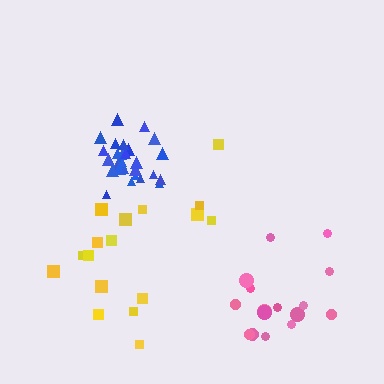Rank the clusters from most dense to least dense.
blue, pink, yellow.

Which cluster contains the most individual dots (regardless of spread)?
Blue (30).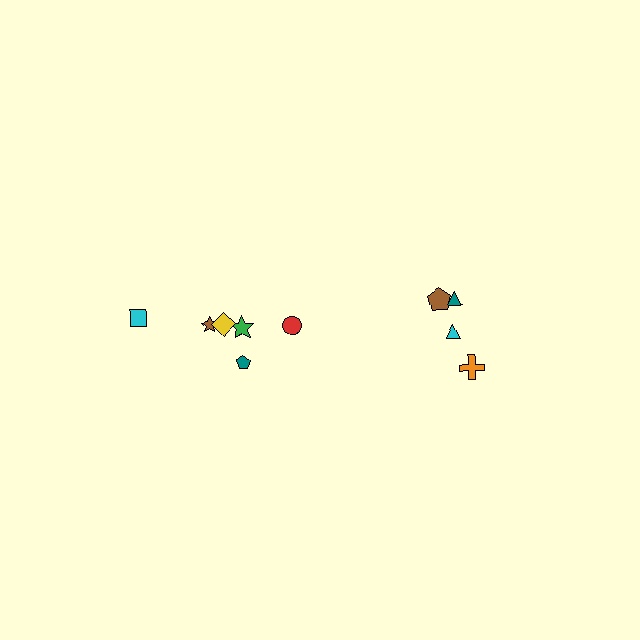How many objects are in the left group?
There are 6 objects.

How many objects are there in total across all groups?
There are 10 objects.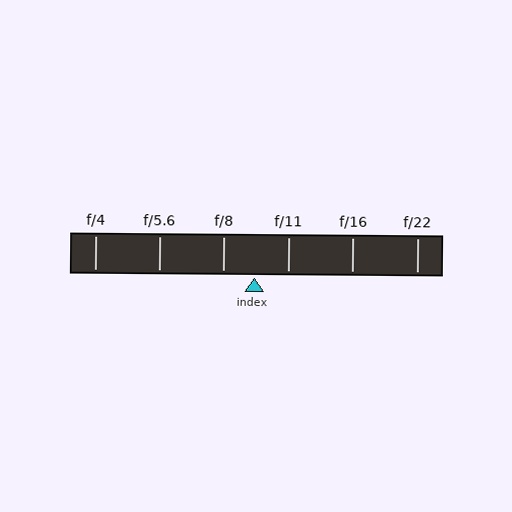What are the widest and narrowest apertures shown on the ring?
The widest aperture shown is f/4 and the narrowest is f/22.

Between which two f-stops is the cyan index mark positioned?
The index mark is between f/8 and f/11.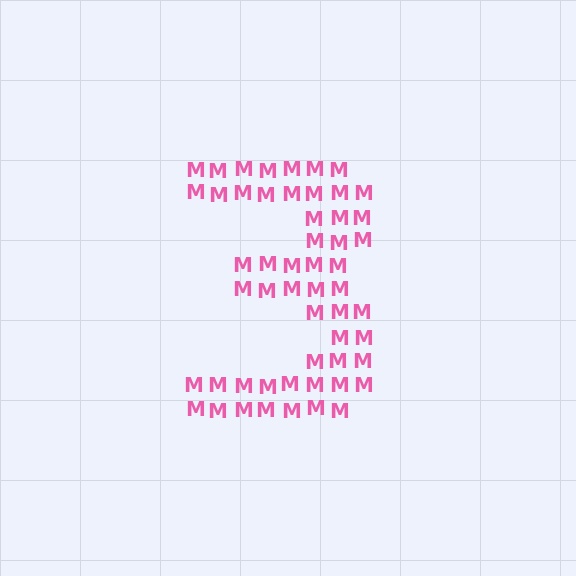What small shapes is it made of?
It is made of small letter M's.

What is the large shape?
The large shape is the digit 3.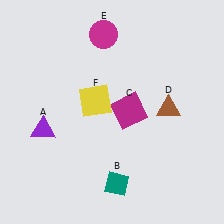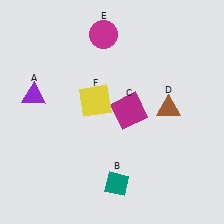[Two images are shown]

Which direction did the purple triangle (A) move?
The purple triangle (A) moved up.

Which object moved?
The purple triangle (A) moved up.